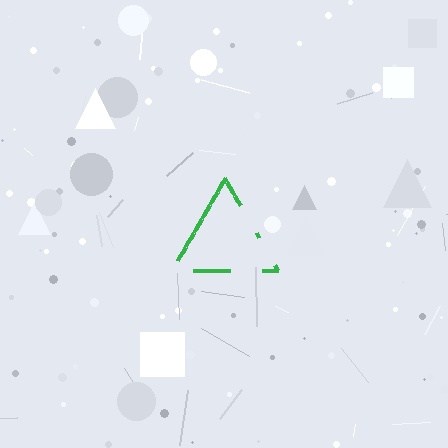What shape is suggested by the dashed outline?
The dashed outline suggests a triangle.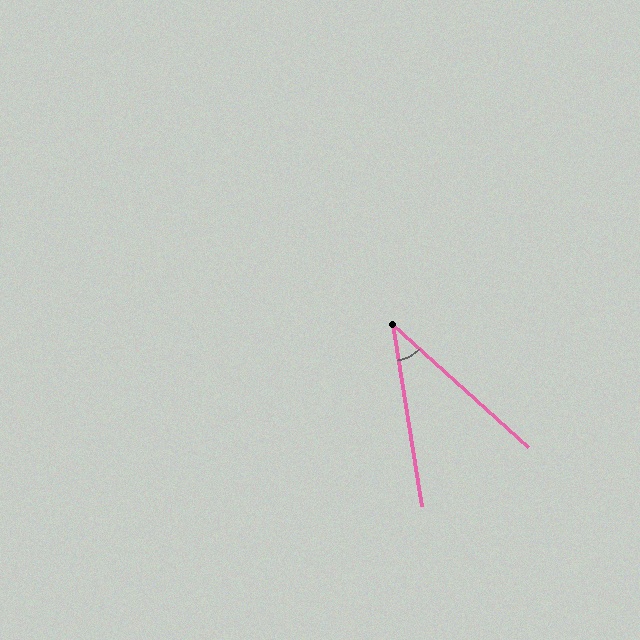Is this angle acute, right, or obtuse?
It is acute.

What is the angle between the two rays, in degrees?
Approximately 39 degrees.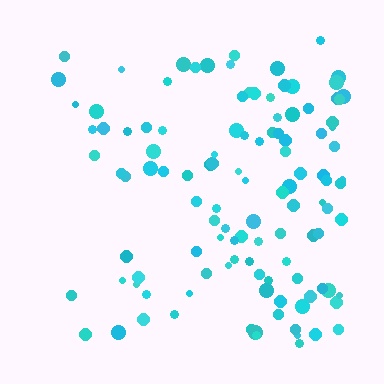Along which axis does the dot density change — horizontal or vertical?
Horizontal.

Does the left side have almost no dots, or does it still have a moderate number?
Still a moderate number, just noticeably fewer than the right.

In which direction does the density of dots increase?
From left to right, with the right side densest.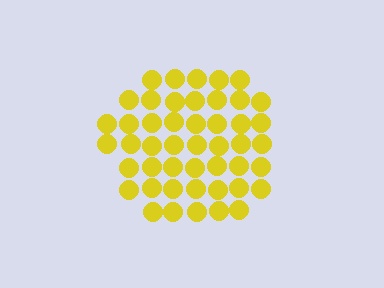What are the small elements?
The small elements are circles.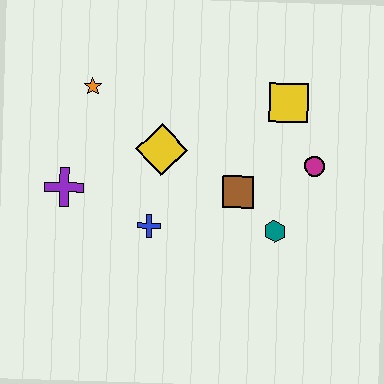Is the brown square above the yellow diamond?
No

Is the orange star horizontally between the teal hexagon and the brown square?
No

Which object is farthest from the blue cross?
The yellow square is farthest from the blue cross.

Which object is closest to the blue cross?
The yellow diamond is closest to the blue cross.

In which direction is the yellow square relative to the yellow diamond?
The yellow square is to the right of the yellow diamond.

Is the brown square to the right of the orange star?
Yes